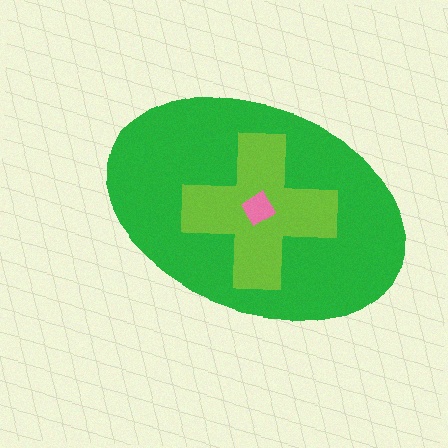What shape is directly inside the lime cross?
The pink diamond.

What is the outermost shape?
The green ellipse.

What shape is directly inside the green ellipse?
The lime cross.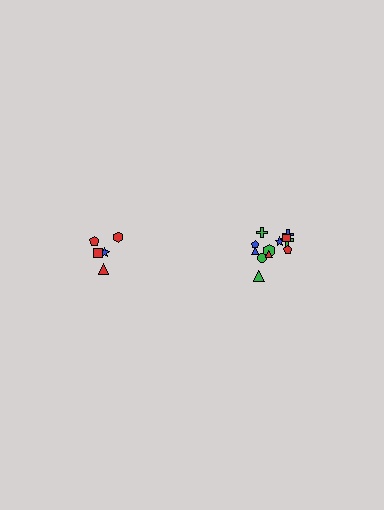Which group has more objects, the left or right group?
The right group.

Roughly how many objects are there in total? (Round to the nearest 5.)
Roughly 15 objects in total.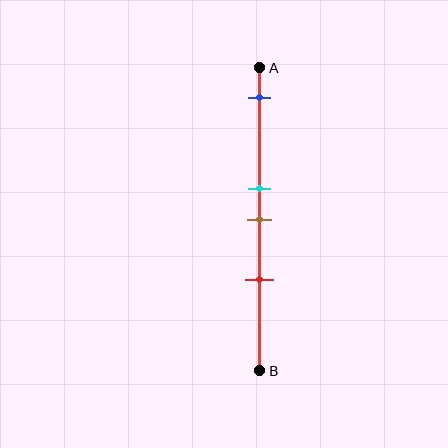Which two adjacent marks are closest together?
The cyan and brown marks are the closest adjacent pair.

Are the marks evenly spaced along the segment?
No, the marks are not evenly spaced.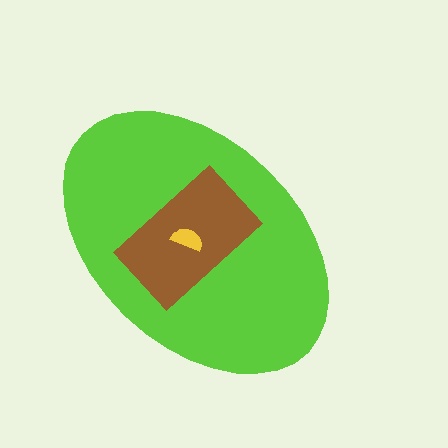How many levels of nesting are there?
3.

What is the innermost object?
The yellow semicircle.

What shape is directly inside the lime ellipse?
The brown rectangle.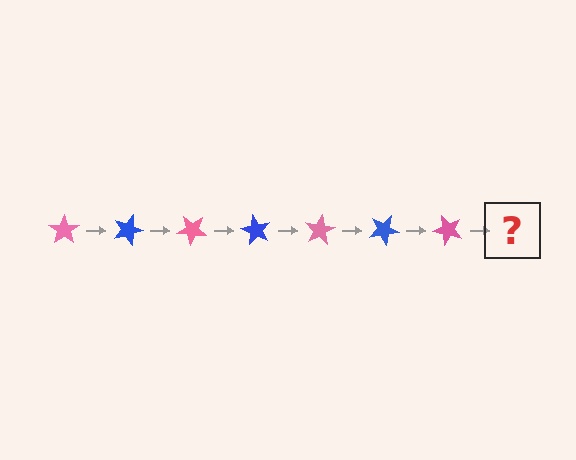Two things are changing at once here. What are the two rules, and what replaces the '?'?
The two rules are that it rotates 20 degrees each step and the color cycles through pink and blue. The '?' should be a blue star, rotated 140 degrees from the start.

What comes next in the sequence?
The next element should be a blue star, rotated 140 degrees from the start.